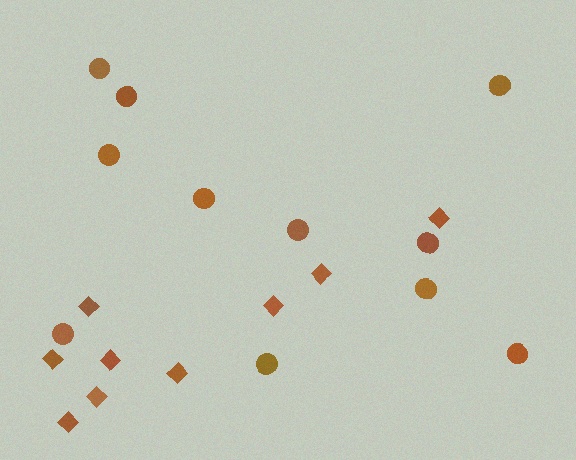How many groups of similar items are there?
There are 2 groups: one group of circles (11) and one group of diamonds (9).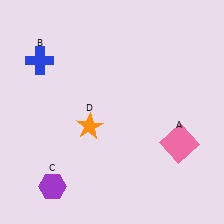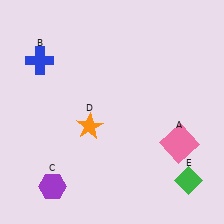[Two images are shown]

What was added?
A green diamond (E) was added in Image 2.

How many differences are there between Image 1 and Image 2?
There is 1 difference between the two images.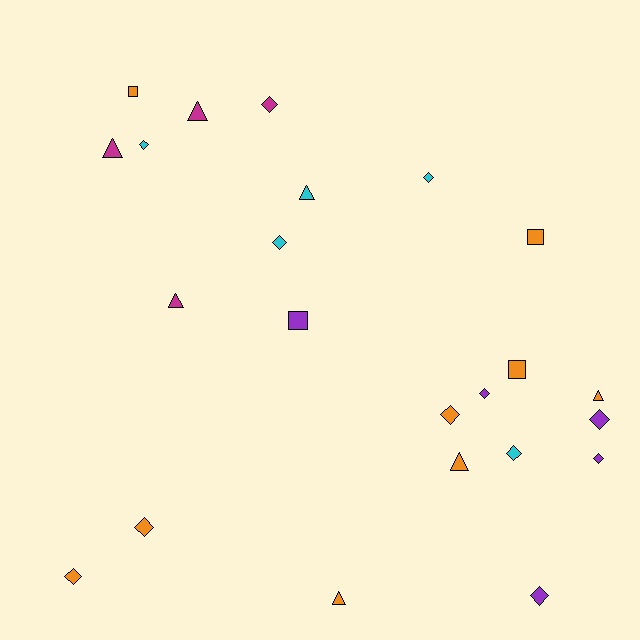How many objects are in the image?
There are 23 objects.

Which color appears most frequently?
Orange, with 9 objects.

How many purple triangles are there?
There are no purple triangles.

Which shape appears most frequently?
Diamond, with 12 objects.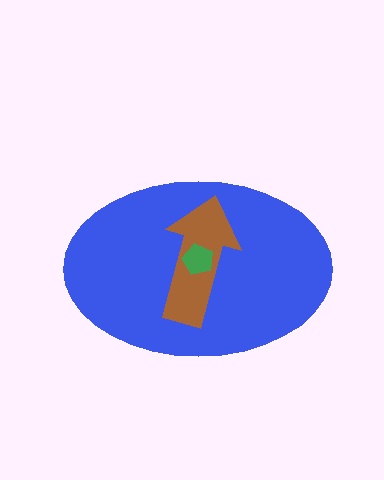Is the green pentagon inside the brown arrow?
Yes.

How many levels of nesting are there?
3.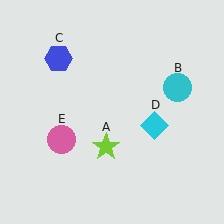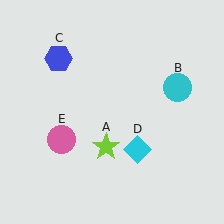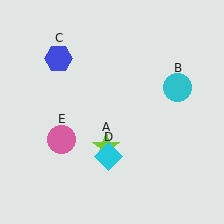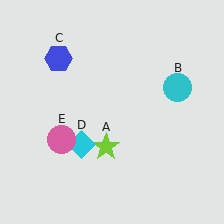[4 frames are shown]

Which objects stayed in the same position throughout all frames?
Lime star (object A) and cyan circle (object B) and blue hexagon (object C) and pink circle (object E) remained stationary.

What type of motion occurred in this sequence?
The cyan diamond (object D) rotated clockwise around the center of the scene.